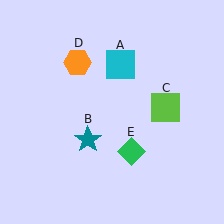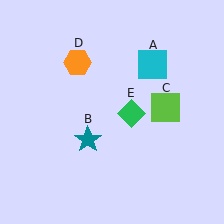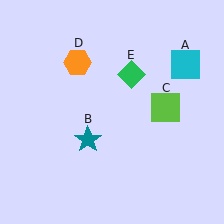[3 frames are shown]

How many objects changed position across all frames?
2 objects changed position: cyan square (object A), green diamond (object E).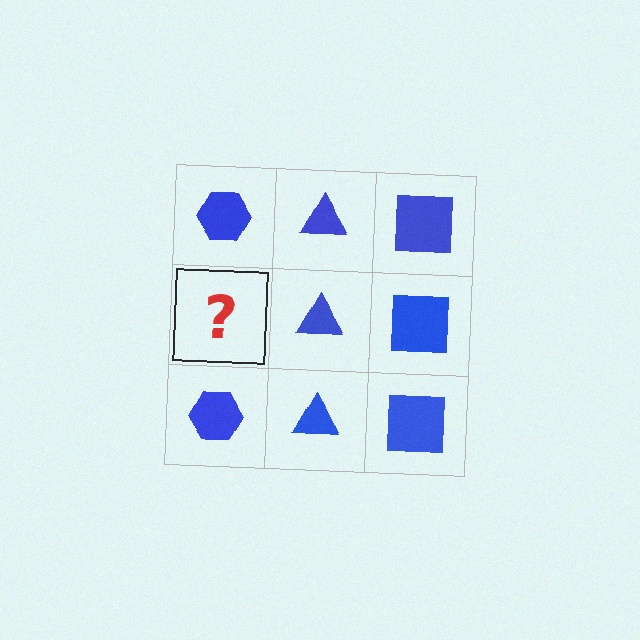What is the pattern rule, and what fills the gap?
The rule is that each column has a consistent shape. The gap should be filled with a blue hexagon.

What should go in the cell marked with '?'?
The missing cell should contain a blue hexagon.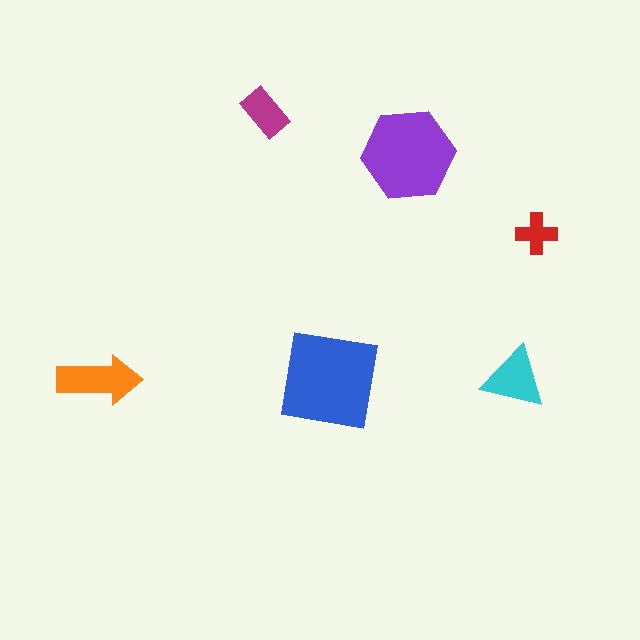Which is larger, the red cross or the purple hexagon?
The purple hexagon.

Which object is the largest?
The blue square.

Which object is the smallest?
The red cross.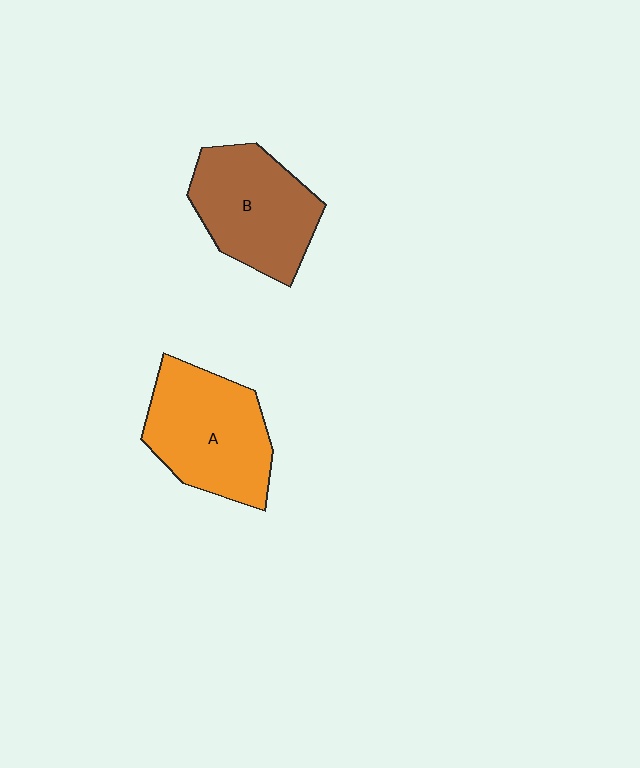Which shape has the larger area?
Shape A (orange).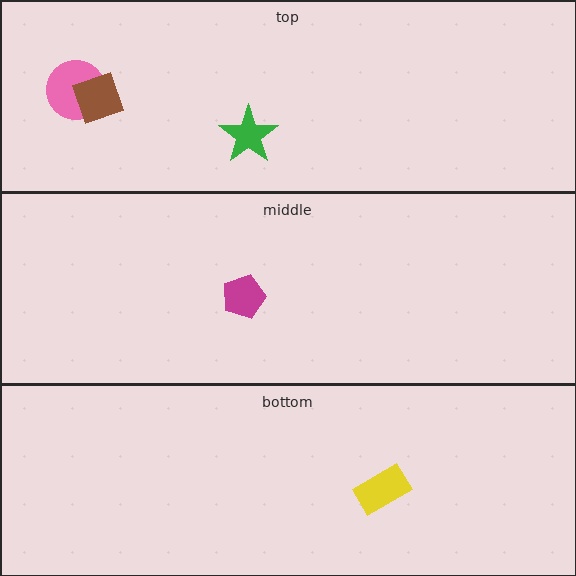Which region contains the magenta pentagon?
The middle region.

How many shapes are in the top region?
3.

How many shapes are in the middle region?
1.